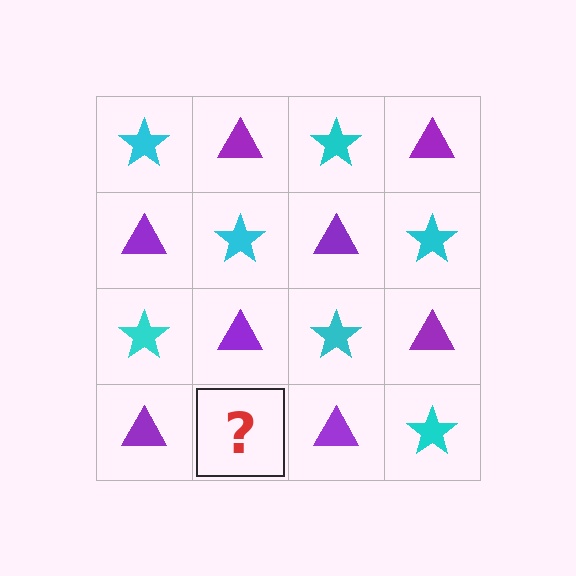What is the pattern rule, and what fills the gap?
The rule is that it alternates cyan star and purple triangle in a checkerboard pattern. The gap should be filled with a cyan star.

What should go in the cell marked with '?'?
The missing cell should contain a cyan star.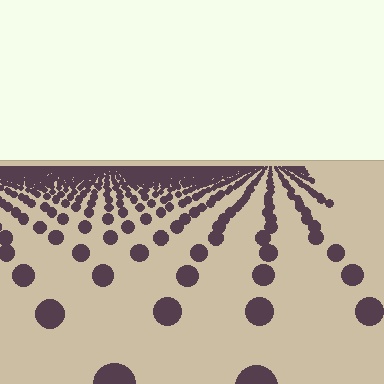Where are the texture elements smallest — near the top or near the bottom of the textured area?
Near the top.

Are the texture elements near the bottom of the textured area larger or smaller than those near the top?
Larger. Near the bottom, elements are closer to the viewer and appear at a bigger on-screen size.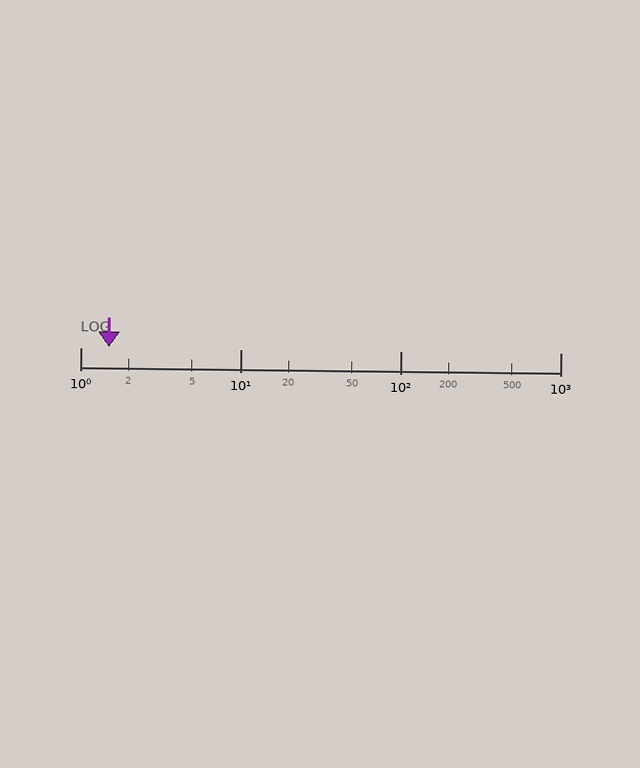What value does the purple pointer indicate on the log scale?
The pointer indicates approximately 1.5.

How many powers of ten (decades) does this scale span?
The scale spans 3 decades, from 1 to 1000.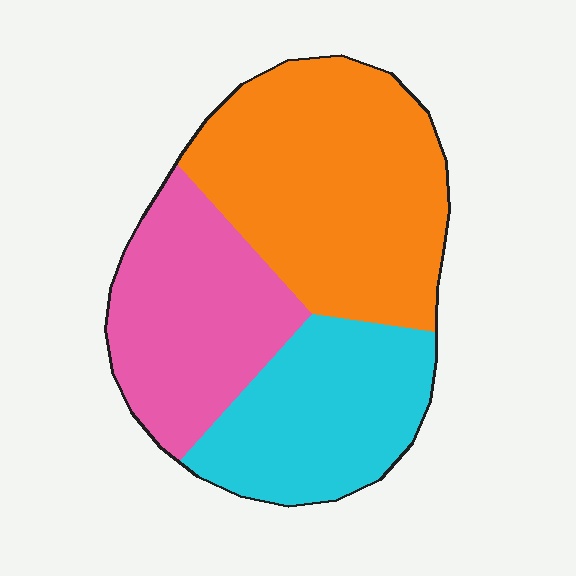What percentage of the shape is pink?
Pink covers around 30% of the shape.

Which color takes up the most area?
Orange, at roughly 45%.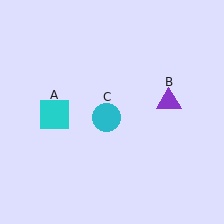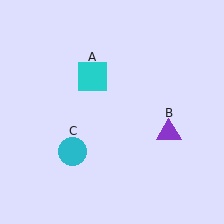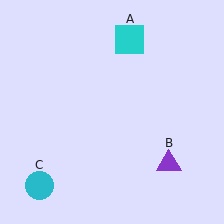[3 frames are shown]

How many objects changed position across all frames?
3 objects changed position: cyan square (object A), purple triangle (object B), cyan circle (object C).